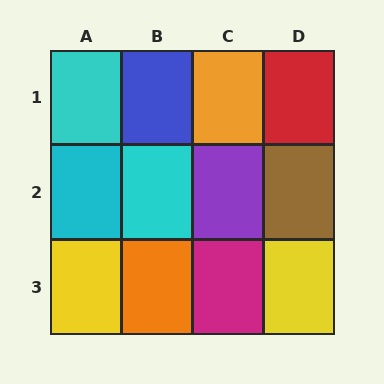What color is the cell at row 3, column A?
Yellow.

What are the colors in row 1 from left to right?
Cyan, blue, orange, red.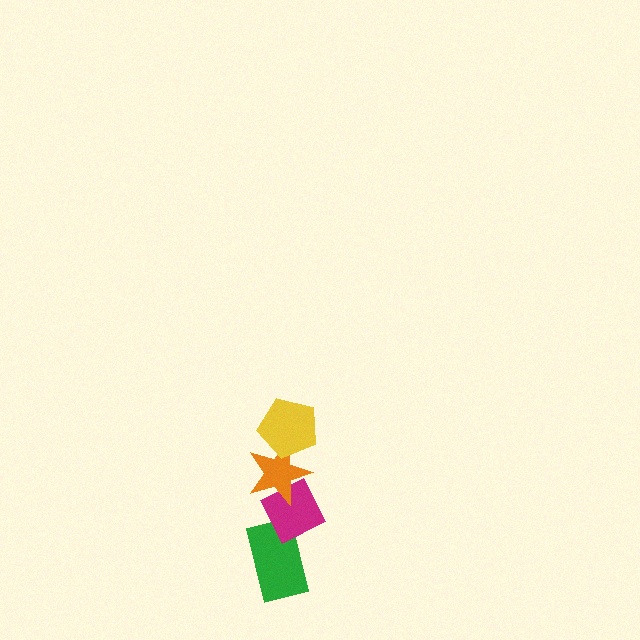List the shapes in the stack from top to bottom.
From top to bottom: the yellow pentagon, the orange star, the magenta diamond, the green rectangle.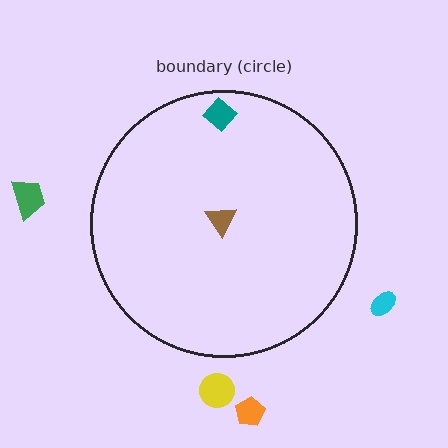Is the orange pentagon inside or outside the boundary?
Outside.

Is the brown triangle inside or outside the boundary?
Inside.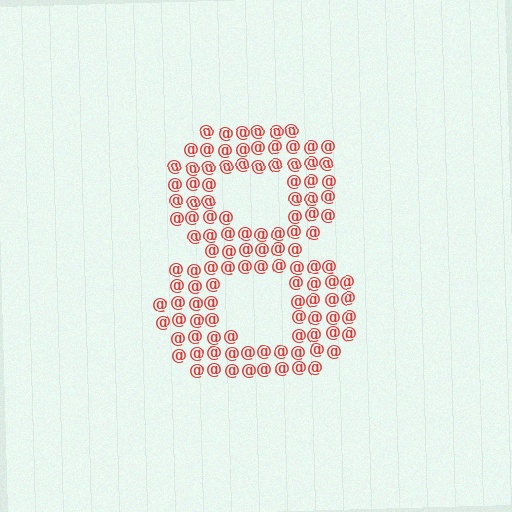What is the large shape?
The large shape is the digit 8.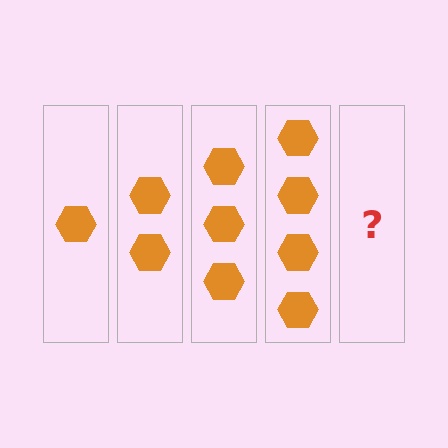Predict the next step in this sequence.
The next step is 5 hexagons.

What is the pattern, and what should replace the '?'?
The pattern is that each step adds one more hexagon. The '?' should be 5 hexagons.